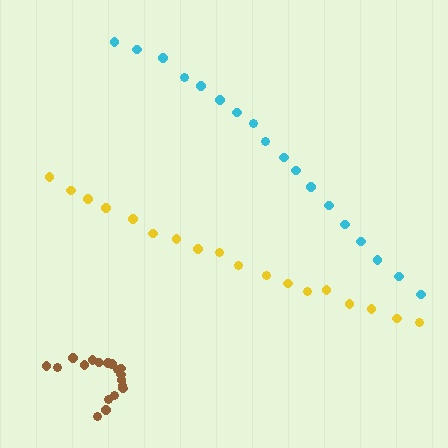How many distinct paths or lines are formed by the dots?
There are 3 distinct paths.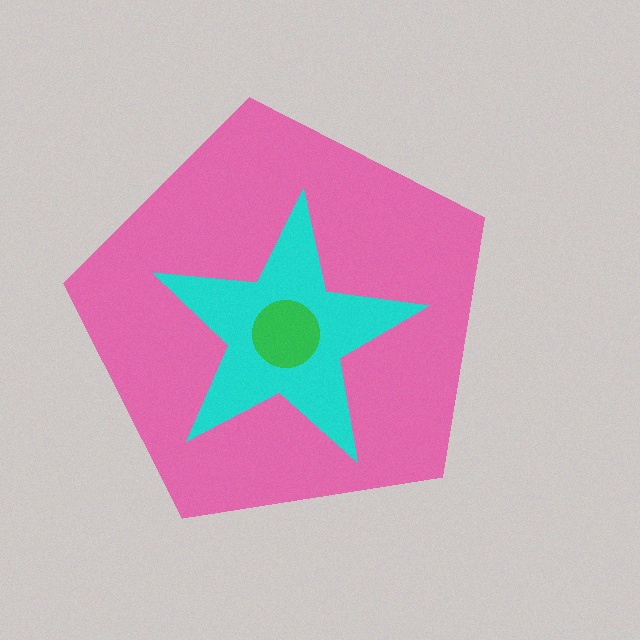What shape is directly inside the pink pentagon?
The cyan star.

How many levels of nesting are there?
3.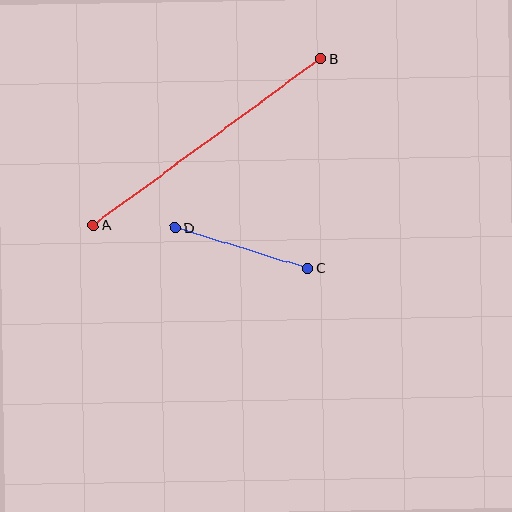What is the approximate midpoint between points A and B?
The midpoint is at approximately (207, 142) pixels.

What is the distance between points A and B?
The distance is approximately 282 pixels.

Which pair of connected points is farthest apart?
Points A and B are farthest apart.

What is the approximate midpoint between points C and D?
The midpoint is at approximately (242, 248) pixels.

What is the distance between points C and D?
The distance is approximately 139 pixels.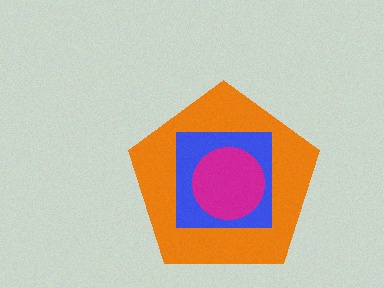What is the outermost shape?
The orange pentagon.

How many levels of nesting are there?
3.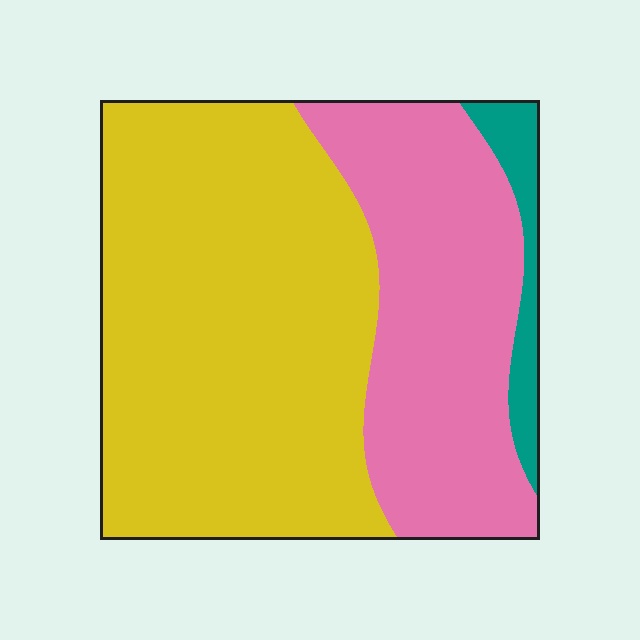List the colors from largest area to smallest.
From largest to smallest: yellow, pink, teal.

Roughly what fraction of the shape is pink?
Pink covers 35% of the shape.